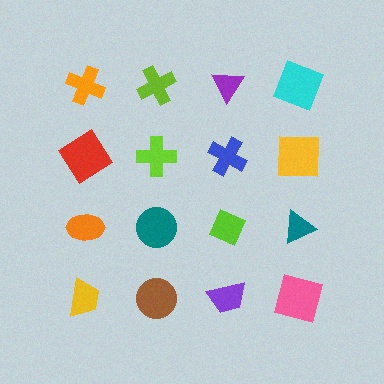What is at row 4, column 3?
A purple trapezoid.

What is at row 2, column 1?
A red diamond.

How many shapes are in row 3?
4 shapes.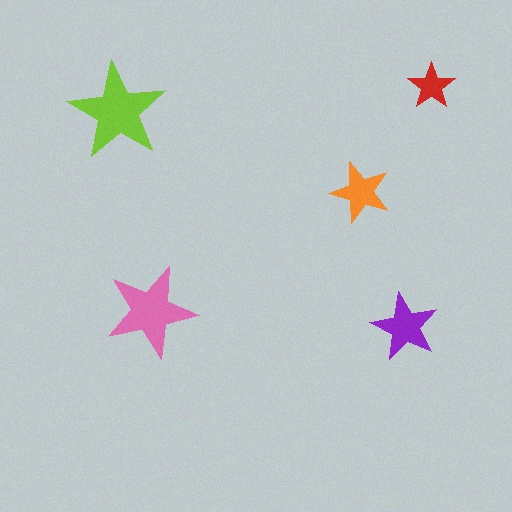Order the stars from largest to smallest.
the lime one, the pink one, the purple one, the orange one, the red one.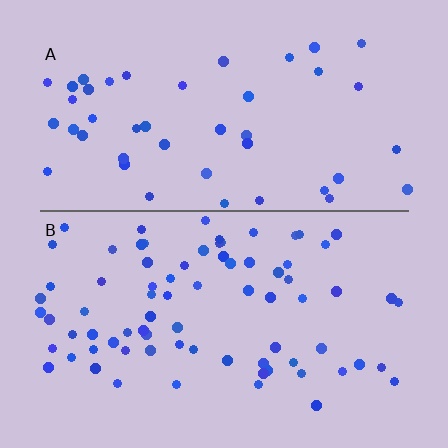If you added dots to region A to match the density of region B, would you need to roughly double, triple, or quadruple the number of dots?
Approximately double.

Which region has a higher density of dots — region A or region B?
B (the bottom).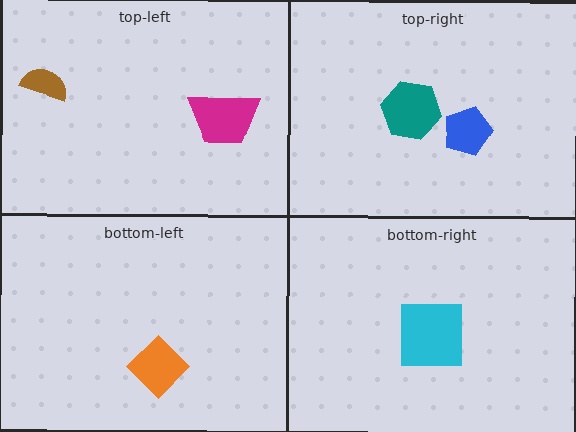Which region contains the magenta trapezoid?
The top-left region.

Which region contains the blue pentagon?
The top-right region.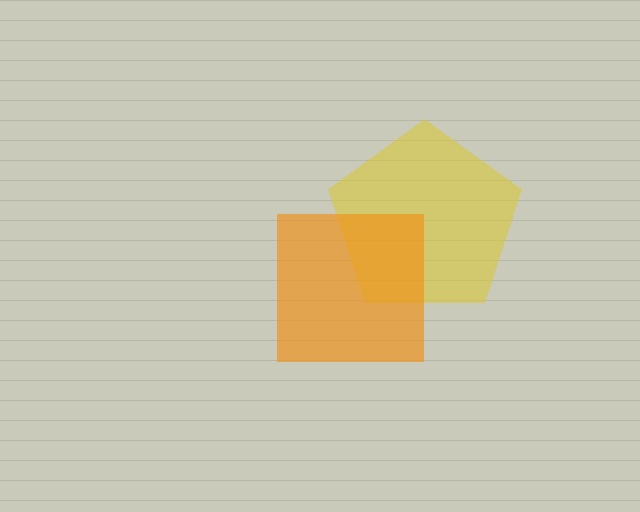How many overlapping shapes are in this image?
There are 2 overlapping shapes in the image.